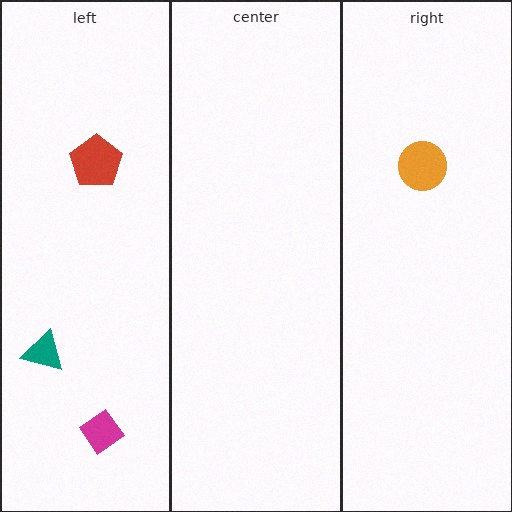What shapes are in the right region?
The orange circle.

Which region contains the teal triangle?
The left region.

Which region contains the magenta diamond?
The left region.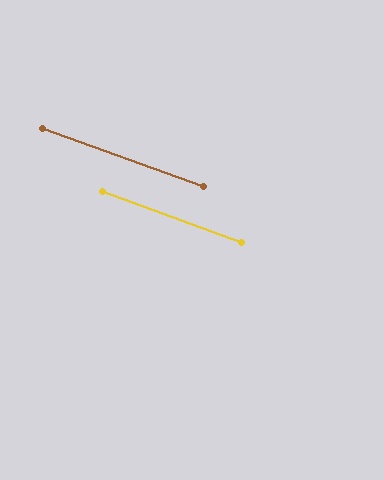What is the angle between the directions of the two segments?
Approximately 0 degrees.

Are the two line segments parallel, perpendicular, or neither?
Parallel — their directions differ by only 0.0°.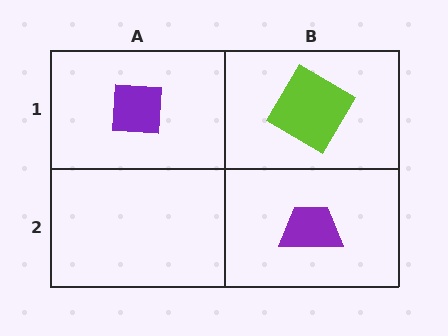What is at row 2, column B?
A purple trapezoid.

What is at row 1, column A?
A purple square.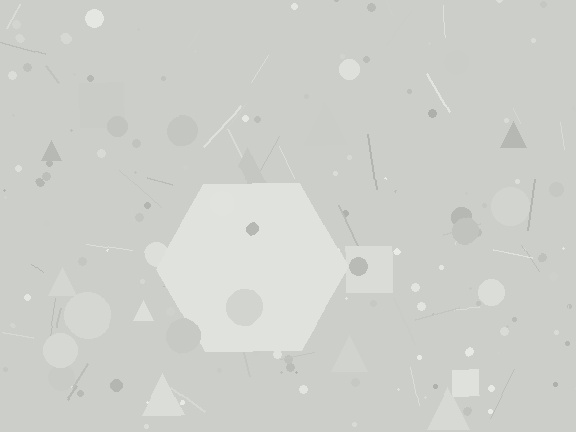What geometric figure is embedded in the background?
A hexagon is embedded in the background.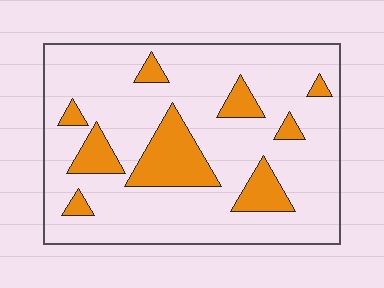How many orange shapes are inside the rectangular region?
9.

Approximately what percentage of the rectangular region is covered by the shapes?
Approximately 20%.